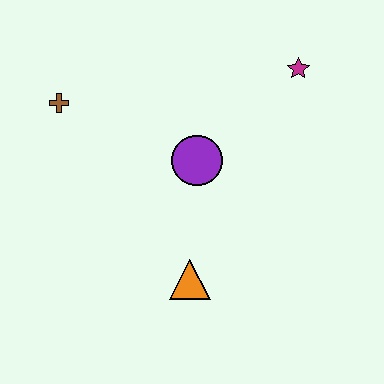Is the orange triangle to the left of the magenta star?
Yes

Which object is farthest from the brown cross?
The magenta star is farthest from the brown cross.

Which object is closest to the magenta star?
The purple circle is closest to the magenta star.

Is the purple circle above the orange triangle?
Yes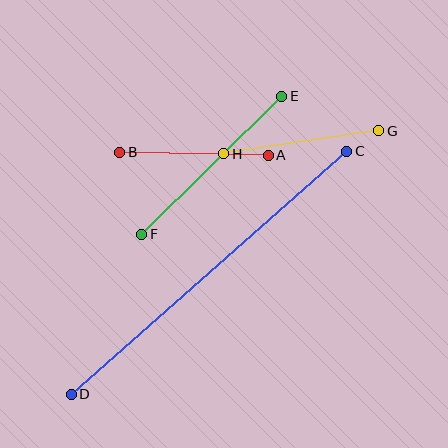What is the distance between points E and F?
The distance is approximately 197 pixels.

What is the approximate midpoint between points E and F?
The midpoint is at approximately (212, 165) pixels.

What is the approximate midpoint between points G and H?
The midpoint is at approximately (301, 142) pixels.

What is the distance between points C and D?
The distance is approximately 368 pixels.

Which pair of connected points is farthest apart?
Points C and D are farthest apart.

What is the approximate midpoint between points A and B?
The midpoint is at approximately (194, 154) pixels.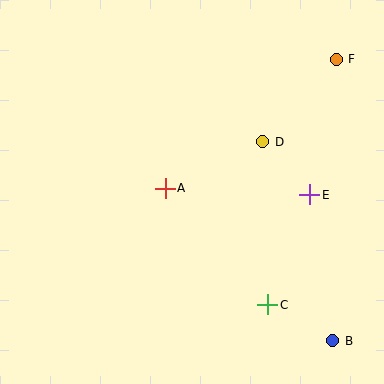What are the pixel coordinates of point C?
Point C is at (268, 305).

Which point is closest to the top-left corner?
Point A is closest to the top-left corner.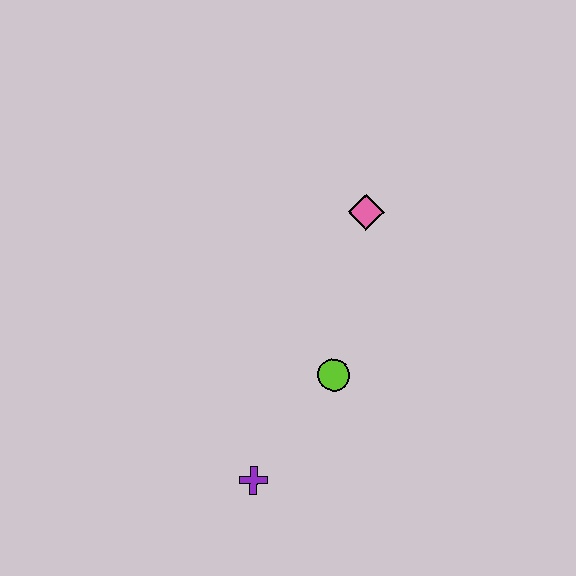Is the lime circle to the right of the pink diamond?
No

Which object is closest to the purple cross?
The lime circle is closest to the purple cross.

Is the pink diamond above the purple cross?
Yes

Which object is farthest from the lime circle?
The pink diamond is farthest from the lime circle.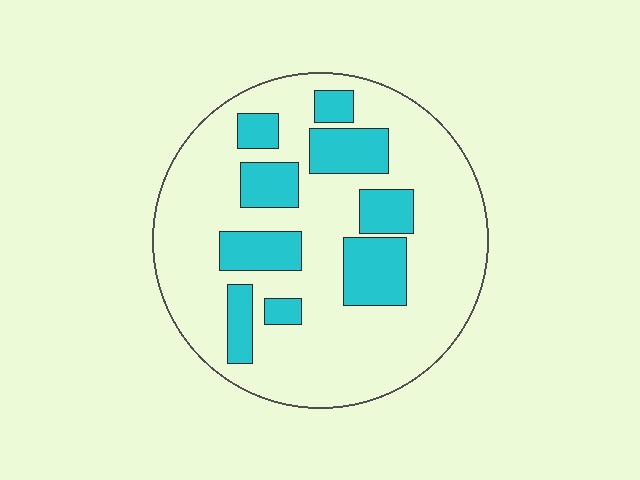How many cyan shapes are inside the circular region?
9.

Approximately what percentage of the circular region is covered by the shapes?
Approximately 25%.